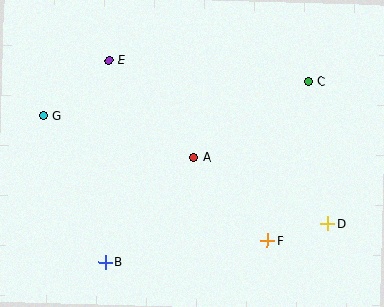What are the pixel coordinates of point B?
Point B is at (105, 262).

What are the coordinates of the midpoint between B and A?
The midpoint between B and A is at (150, 210).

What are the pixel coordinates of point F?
Point F is at (267, 241).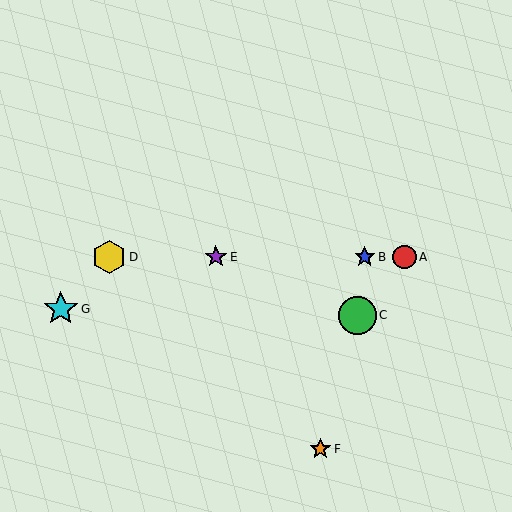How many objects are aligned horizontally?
4 objects (A, B, D, E) are aligned horizontally.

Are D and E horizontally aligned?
Yes, both are at y≈257.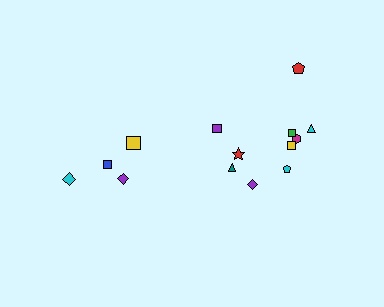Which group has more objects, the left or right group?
The right group.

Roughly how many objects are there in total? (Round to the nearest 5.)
Roughly 15 objects in total.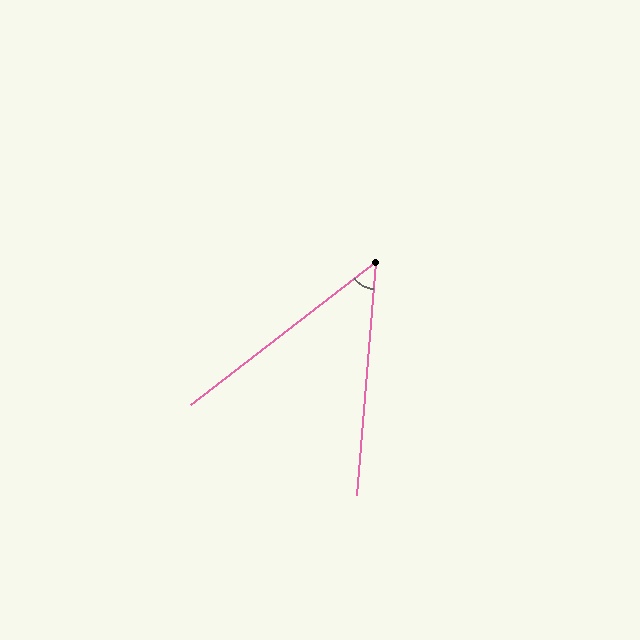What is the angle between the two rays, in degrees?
Approximately 48 degrees.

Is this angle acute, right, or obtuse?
It is acute.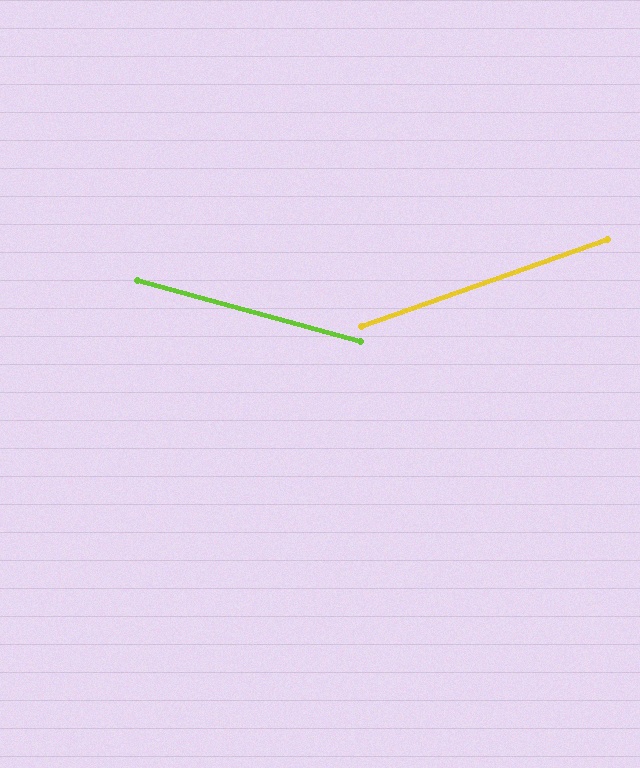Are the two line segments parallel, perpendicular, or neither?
Neither parallel nor perpendicular — they differ by about 35°.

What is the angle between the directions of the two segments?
Approximately 35 degrees.